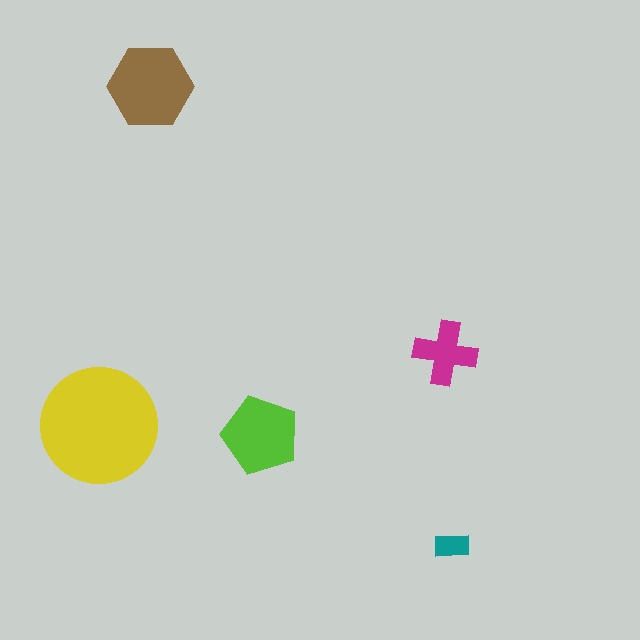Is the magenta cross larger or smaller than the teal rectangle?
Larger.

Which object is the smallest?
The teal rectangle.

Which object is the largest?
The yellow circle.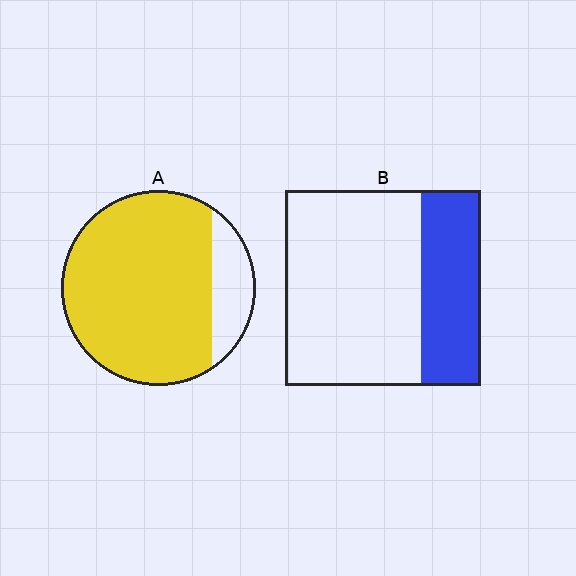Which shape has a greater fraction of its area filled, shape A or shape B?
Shape A.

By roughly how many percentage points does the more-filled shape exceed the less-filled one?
By roughly 50 percentage points (A over B).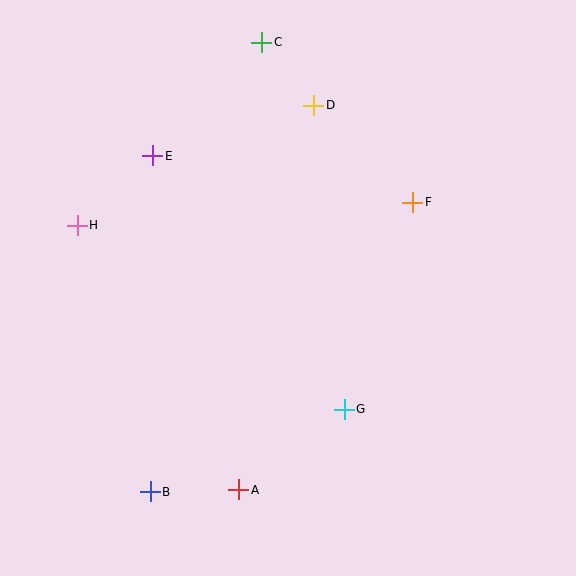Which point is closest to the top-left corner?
Point E is closest to the top-left corner.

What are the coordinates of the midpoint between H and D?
The midpoint between H and D is at (196, 165).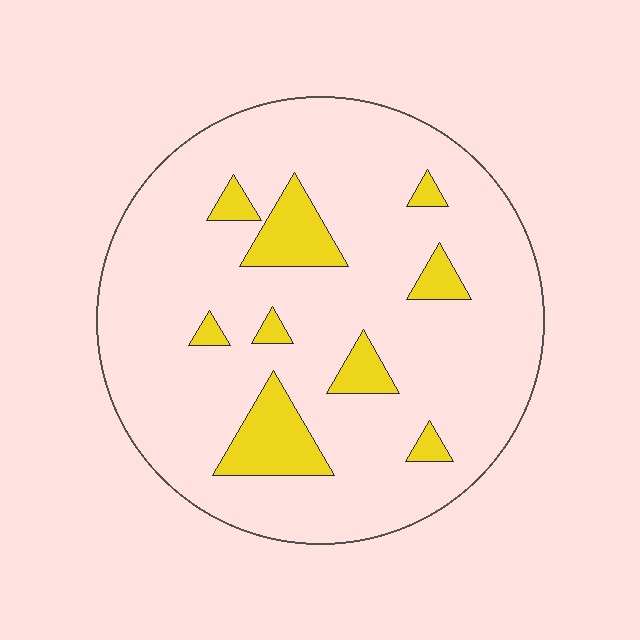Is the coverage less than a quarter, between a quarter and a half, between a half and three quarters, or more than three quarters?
Less than a quarter.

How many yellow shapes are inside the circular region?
9.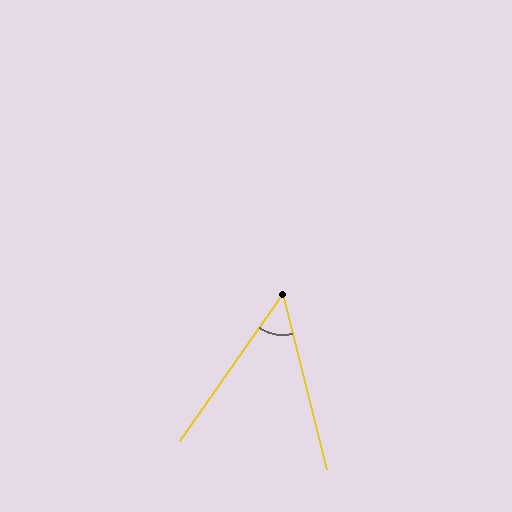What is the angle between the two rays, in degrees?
Approximately 49 degrees.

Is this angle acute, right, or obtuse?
It is acute.